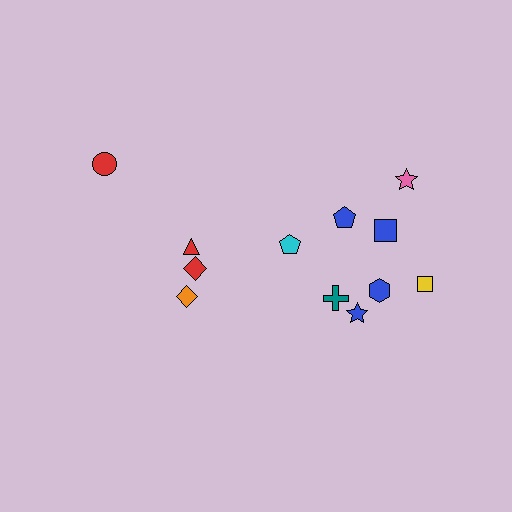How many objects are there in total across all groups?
There are 12 objects.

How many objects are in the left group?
There are 4 objects.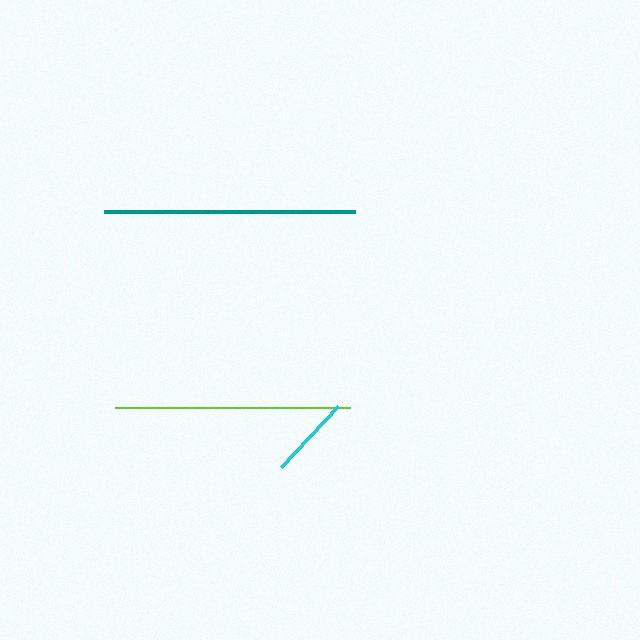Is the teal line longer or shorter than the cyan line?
The teal line is longer than the cyan line.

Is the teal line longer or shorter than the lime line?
The teal line is longer than the lime line.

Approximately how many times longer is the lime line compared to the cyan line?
The lime line is approximately 2.8 times the length of the cyan line.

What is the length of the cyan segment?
The cyan segment is approximately 84 pixels long.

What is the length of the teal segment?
The teal segment is approximately 252 pixels long.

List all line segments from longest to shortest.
From longest to shortest: teal, lime, cyan.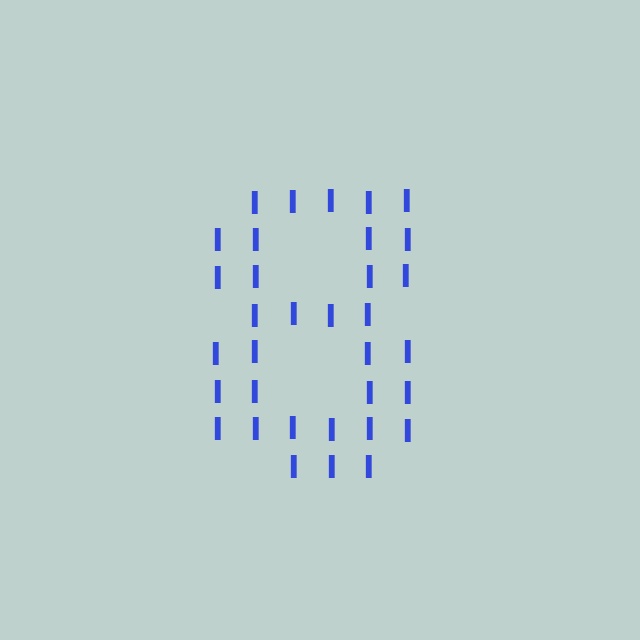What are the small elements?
The small elements are letter I's.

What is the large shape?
The large shape is the digit 8.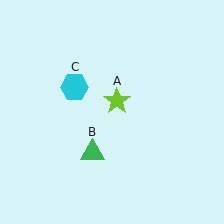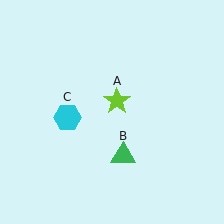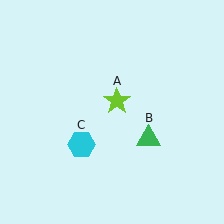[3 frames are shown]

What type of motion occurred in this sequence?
The green triangle (object B), cyan hexagon (object C) rotated counterclockwise around the center of the scene.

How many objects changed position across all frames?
2 objects changed position: green triangle (object B), cyan hexagon (object C).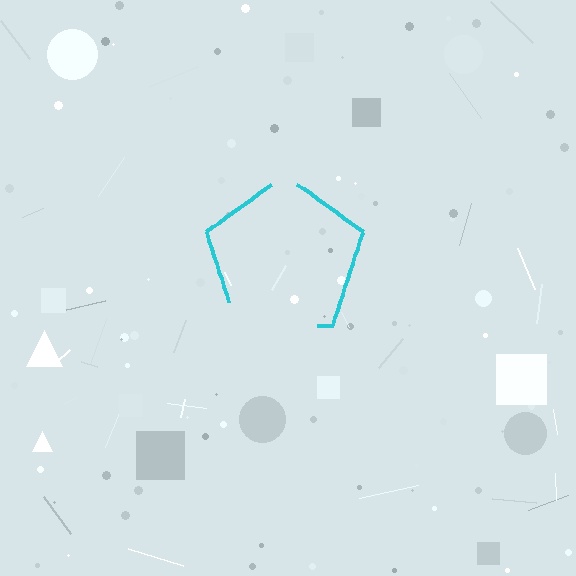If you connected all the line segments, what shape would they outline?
They would outline a pentagon.